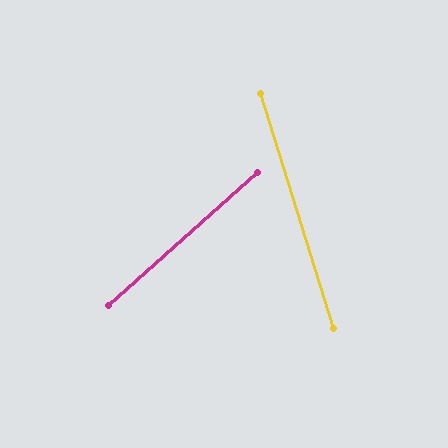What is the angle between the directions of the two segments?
Approximately 66 degrees.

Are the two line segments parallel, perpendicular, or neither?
Neither parallel nor perpendicular — they differ by about 66°.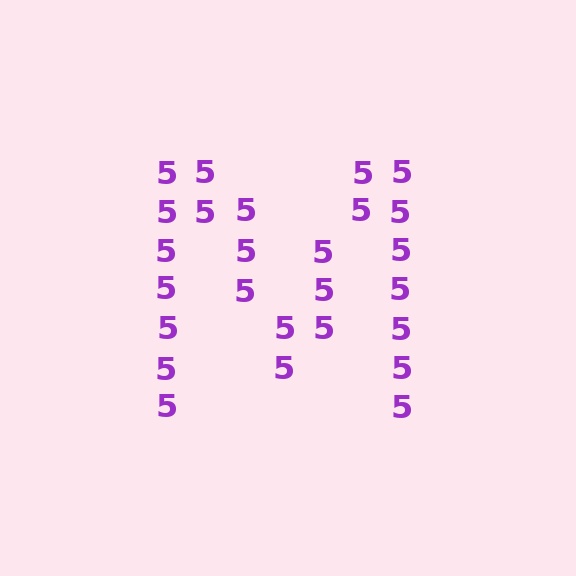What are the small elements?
The small elements are digit 5's.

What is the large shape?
The large shape is the letter M.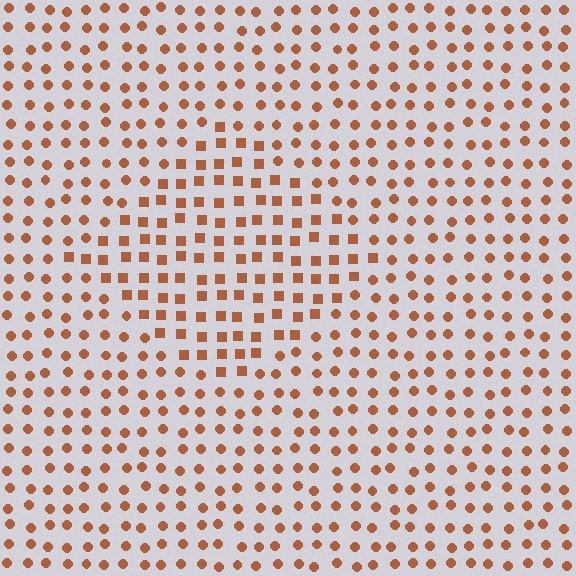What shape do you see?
I see a diamond.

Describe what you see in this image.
The image is filled with small brown elements arranged in a uniform grid. A diamond-shaped region contains squares, while the surrounding area contains circles. The boundary is defined purely by the change in element shape.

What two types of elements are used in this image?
The image uses squares inside the diamond region and circles outside it.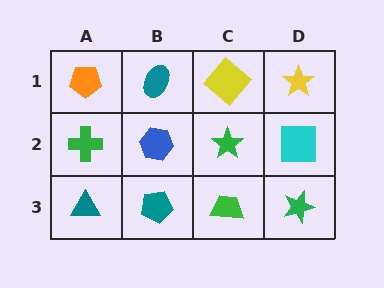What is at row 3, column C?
A green trapezoid.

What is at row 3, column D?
A green star.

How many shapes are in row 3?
4 shapes.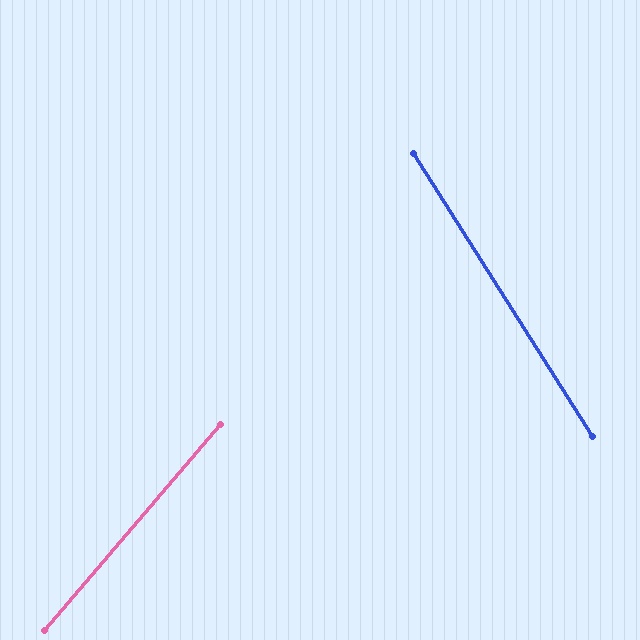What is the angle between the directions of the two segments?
Approximately 73 degrees.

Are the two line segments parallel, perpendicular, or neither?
Neither parallel nor perpendicular — they differ by about 73°.